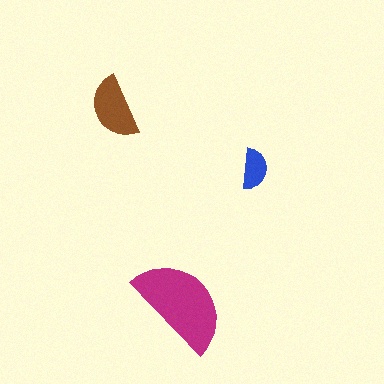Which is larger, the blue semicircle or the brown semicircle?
The brown one.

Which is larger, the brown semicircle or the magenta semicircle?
The magenta one.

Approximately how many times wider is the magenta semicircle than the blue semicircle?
About 2.5 times wider.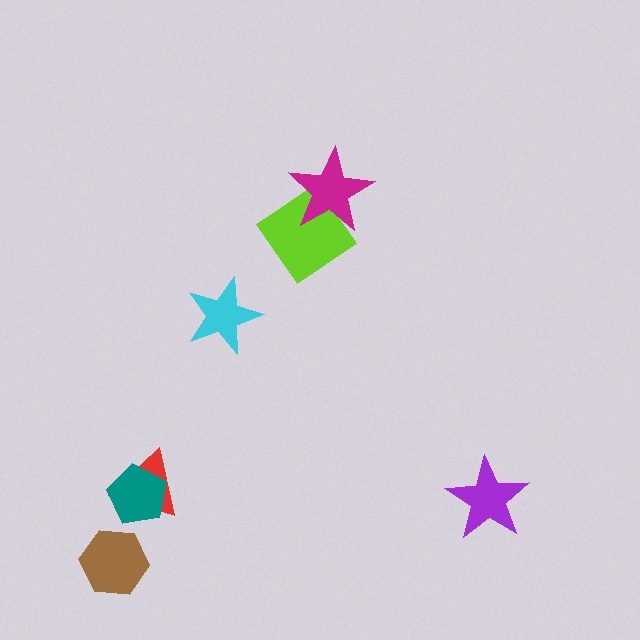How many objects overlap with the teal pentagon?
1 object overlaps with the teal pentagon.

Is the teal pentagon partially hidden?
No, no other shape covers it.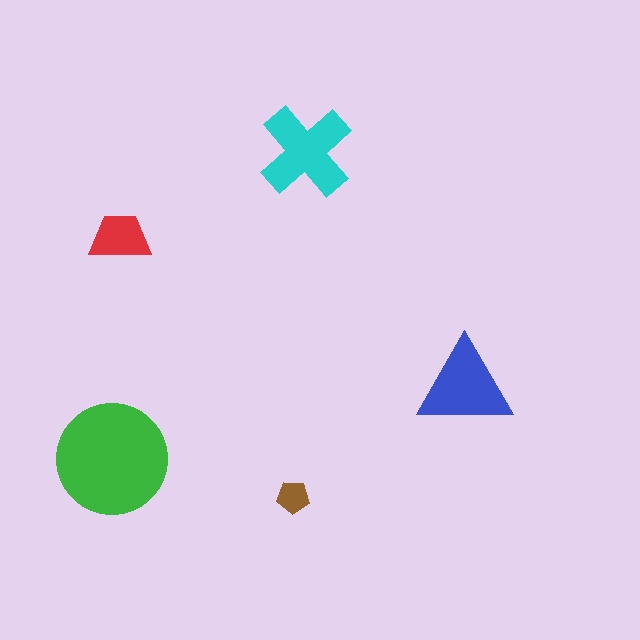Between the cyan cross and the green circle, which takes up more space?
The green circle.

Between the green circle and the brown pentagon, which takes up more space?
The green circle.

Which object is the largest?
The green circle.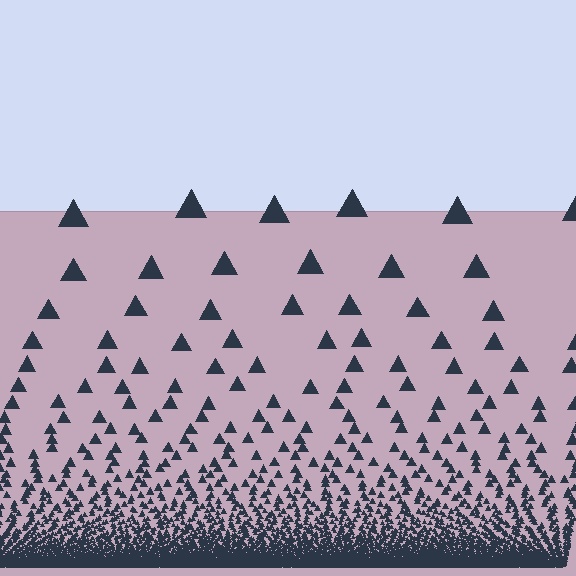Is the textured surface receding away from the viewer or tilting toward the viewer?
The surface appears to tilt toward the viewer. Texture elements get larger and sparser toward the top.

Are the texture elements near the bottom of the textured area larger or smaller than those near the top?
Smaller. The gradient is inverted — elements near the bottom are smaller and denser.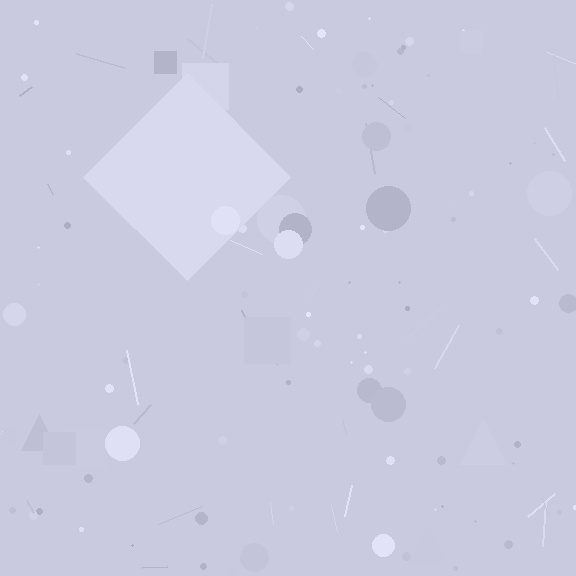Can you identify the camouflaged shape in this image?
The camouflaged shape is a diamond.